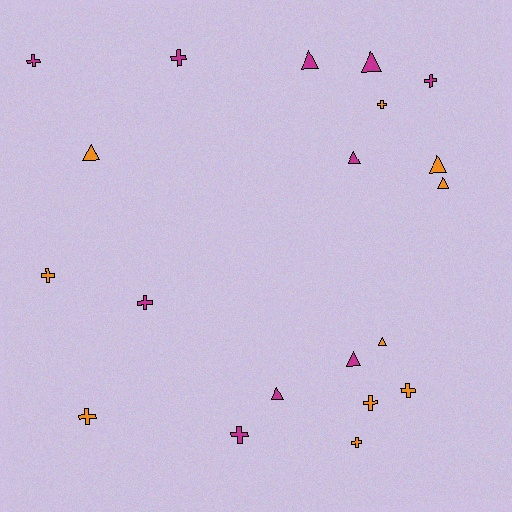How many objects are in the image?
There are 20 objects.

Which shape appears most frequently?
Cross, with 11 objects.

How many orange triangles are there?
There are 4 orange triangles.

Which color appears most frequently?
Orange, with 10 objects.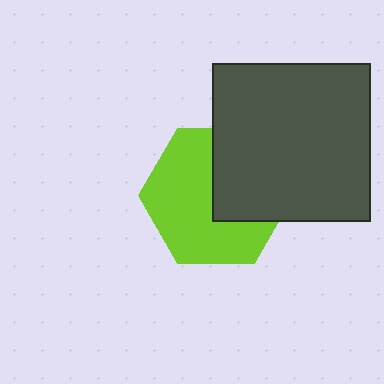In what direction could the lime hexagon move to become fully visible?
The lime hexagon could move toward the lower-left. That would shift it out from behind the dark gray square entirely.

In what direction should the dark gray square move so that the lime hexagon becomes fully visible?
The dark gray square should move toward the upper-right. That is the shortest direction to clear the overlap and leave the lime hexagon fully visible.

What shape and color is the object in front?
The object in front is a dark gray square.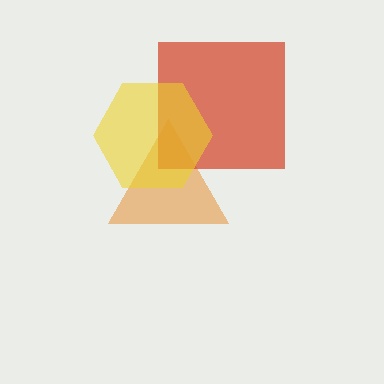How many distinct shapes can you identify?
There are 3 distinct shapes: an orange triangle, a red square, a yellow hexagon.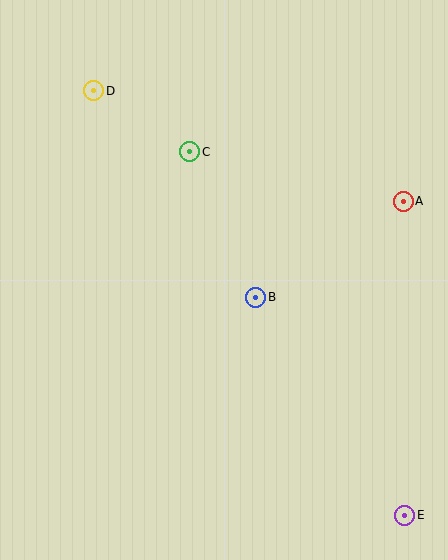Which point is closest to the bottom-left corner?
Point B is closest to the bottom-left corner.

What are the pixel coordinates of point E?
Point E is at (405, 515).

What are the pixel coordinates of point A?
Point A is at (403, 201).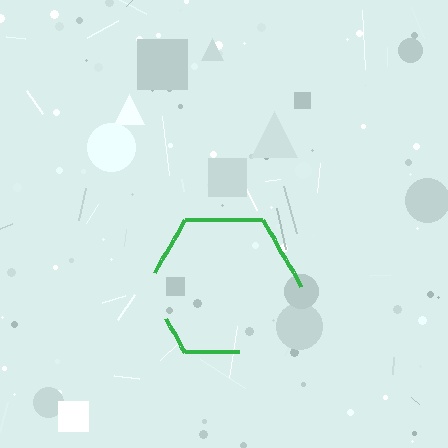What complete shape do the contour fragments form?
The contour fragments form a hexagon.